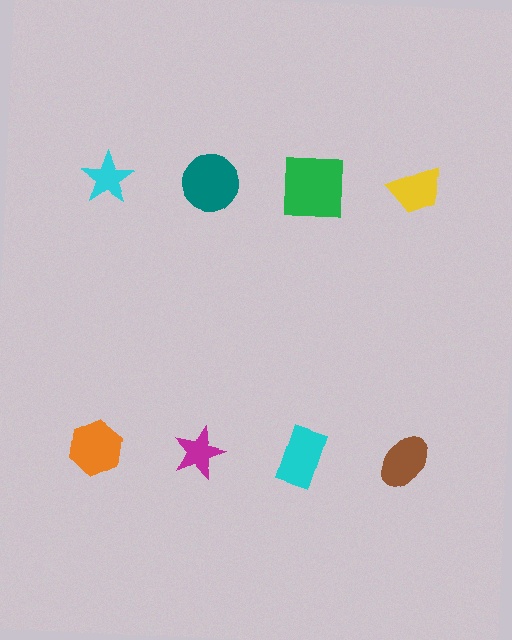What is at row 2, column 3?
A cyan rectangle.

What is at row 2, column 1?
An orange hexagon.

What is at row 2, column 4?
A brown ellipse.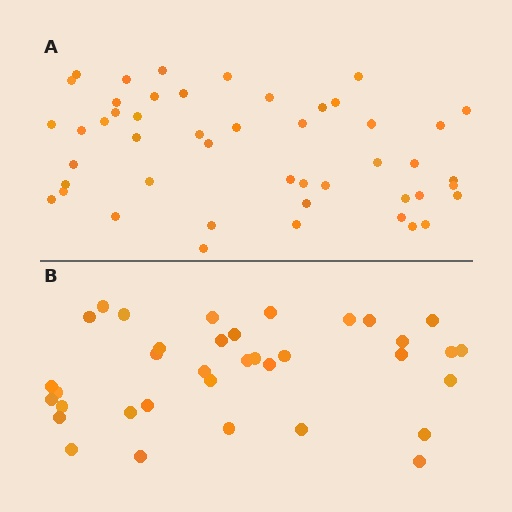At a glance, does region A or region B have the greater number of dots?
Region A (the top region) has more dots.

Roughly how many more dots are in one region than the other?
Region A has roughly 12 or so more dots than region B.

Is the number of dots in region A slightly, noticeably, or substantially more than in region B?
Region A has noticeably more, but not dramatically so. The ratio is roughly 1.3 to 1.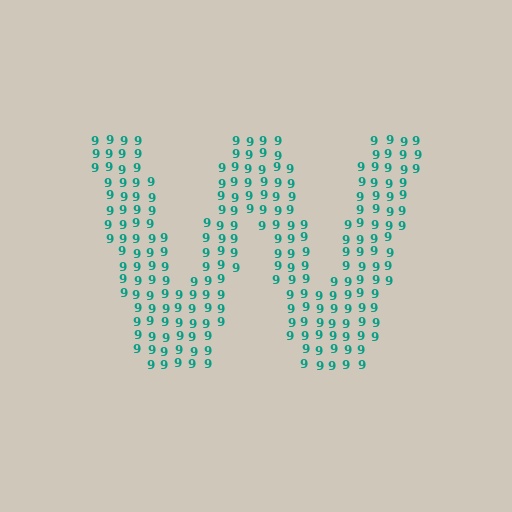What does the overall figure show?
The overall figure shows the letter W.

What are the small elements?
The small elements are digit 9's.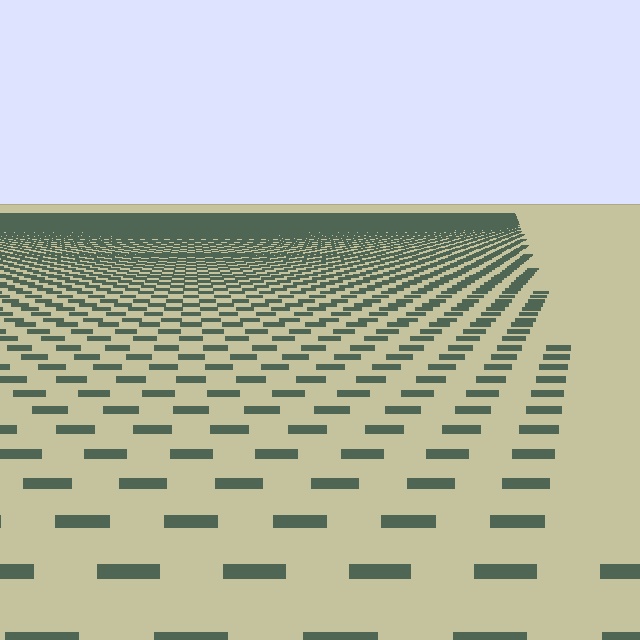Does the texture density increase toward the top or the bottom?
Density increases toward the top.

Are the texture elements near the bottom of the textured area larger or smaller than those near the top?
Larger. Near the bottom, elements are closer to the viewer and appear at a bigger on-screen size.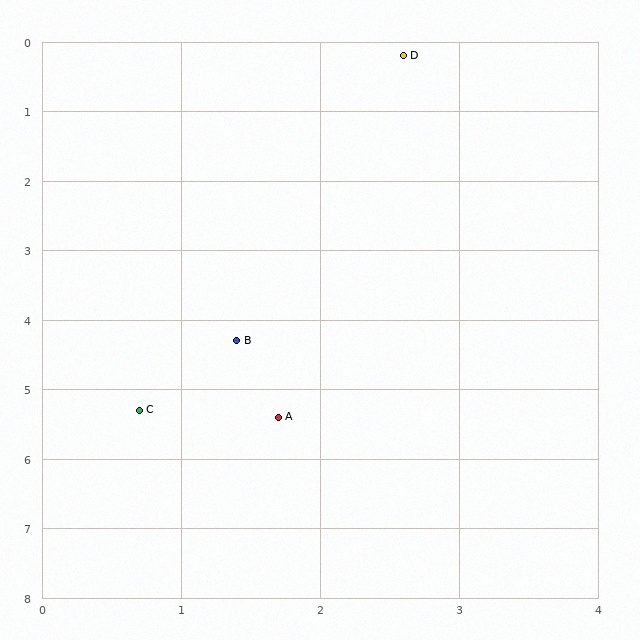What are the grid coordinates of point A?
Point A is at approximately (1.7, 5.4).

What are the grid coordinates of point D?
Point D is at approximately (2.6, 0.2).